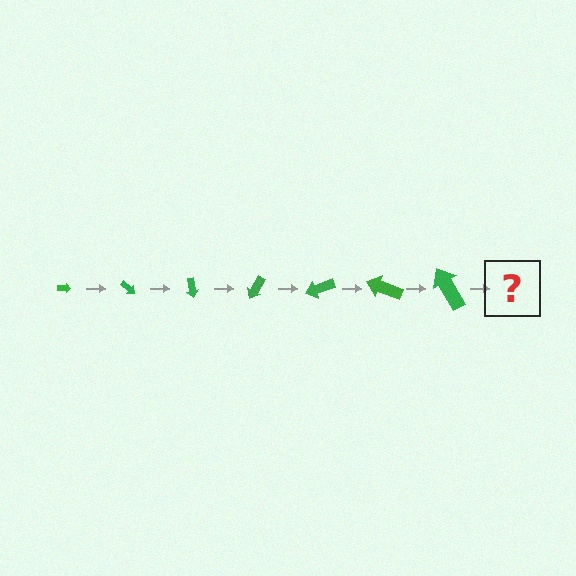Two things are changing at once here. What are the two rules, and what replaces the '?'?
The two rules are that the arrow grows larger each step and it rotates 40 degrees each step. The '?' should be an arrow, larger than the previous one and rotated 280 degrees from the start.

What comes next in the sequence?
The next element should be an arrow, larger than the previous one and rotated 280 degrees from the start.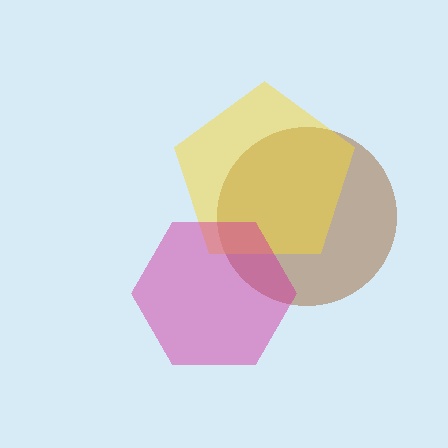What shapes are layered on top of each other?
The layered shapes are: a brown circle, a yellow pentagon, a magenta hexagon.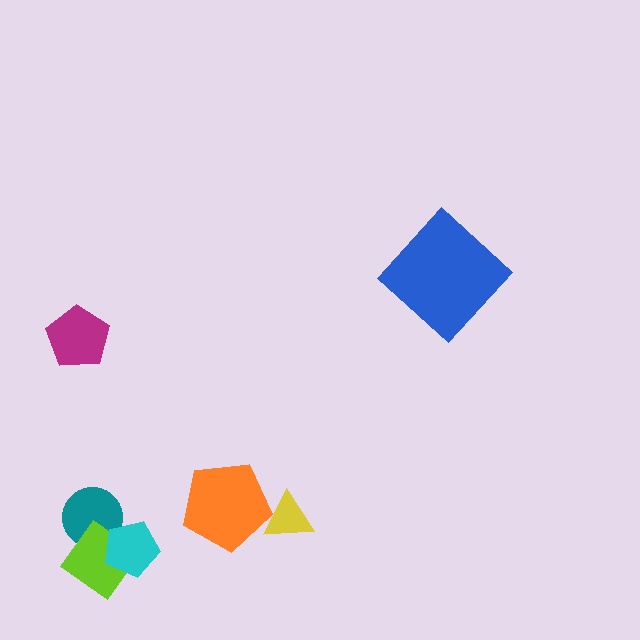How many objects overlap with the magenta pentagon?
0 objects overlap with the magenta pentagon.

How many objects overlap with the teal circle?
2 objects overlap with the teal circle.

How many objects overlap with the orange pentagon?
1 object overlaps with the orange pentagon.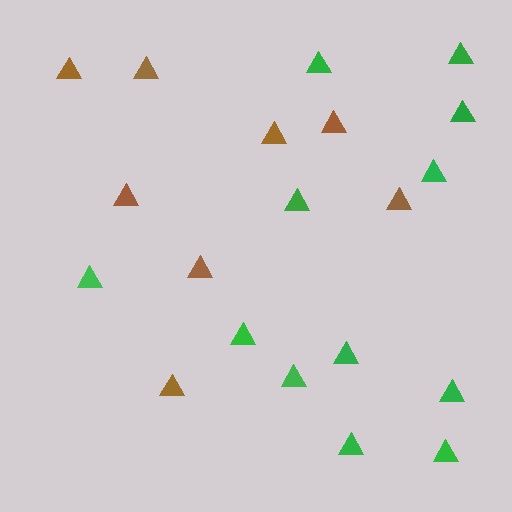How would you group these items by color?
There are 2 groups: one group of brown triangles (8) and one group of green triangles (12).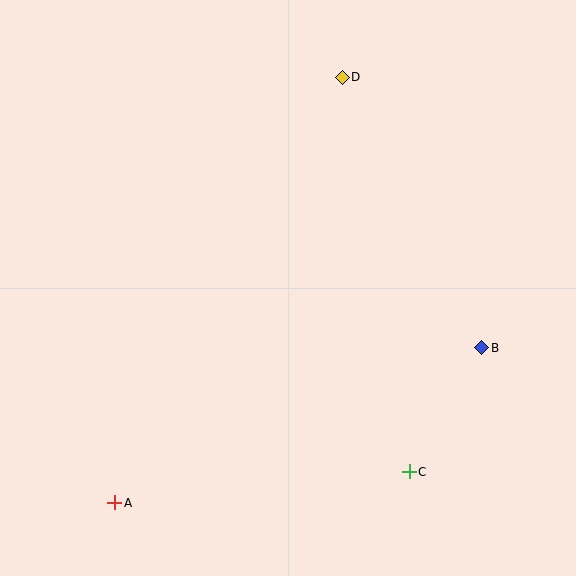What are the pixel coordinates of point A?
Point A is at (115, 503).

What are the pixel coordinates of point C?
Point C is at (409, 472).